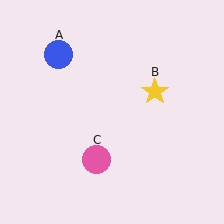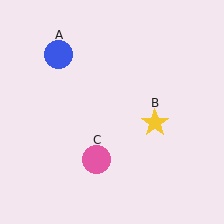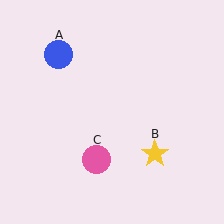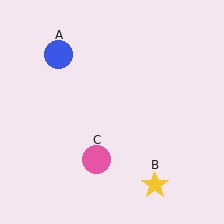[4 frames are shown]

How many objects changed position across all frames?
1 object changed position: yellow star (object B).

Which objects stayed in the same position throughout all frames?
Blue circle (object A) and pink circle (object C) remained stationary.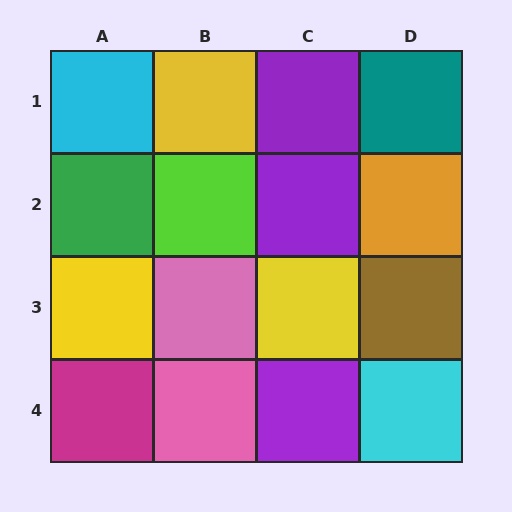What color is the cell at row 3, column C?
Yellow.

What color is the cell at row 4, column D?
Cyan.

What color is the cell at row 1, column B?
Yellow.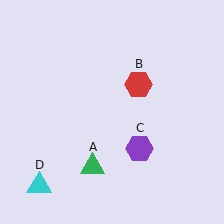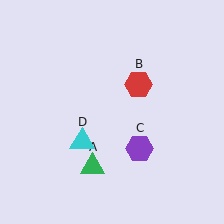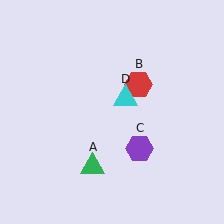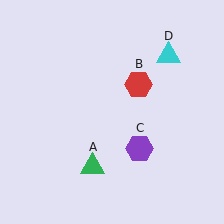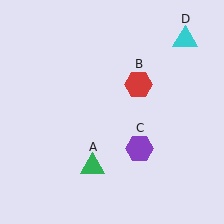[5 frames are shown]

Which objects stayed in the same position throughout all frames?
Green triangle (object A) and red hexagon (object B) and purple hexagon (object C) remained stationary.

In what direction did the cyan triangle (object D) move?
The cyan triangle (object D) moved up and to the right.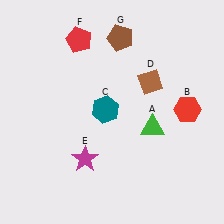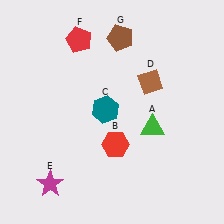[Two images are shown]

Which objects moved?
The objects that moved are: the red hexagon (B), the magenta star (E).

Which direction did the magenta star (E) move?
The magenta star (E) moved left.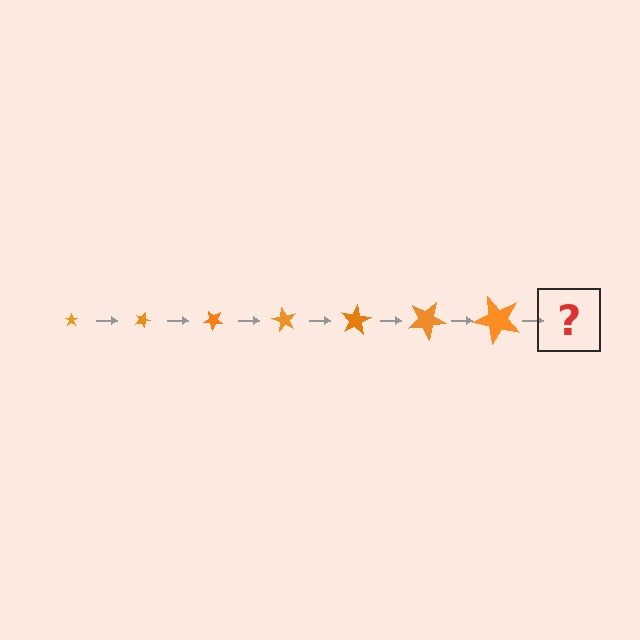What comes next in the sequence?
The next element should be a star, larger than the previous one and rotated 140 degrees from the start.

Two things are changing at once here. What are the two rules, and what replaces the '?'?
The two rules are that the star grows larger each step and it rotates 20 degrees each step. The '?' should be a star, larger than the previous one and rotated 140 degrees from the start.